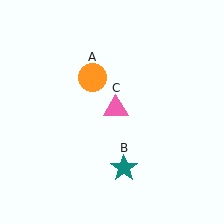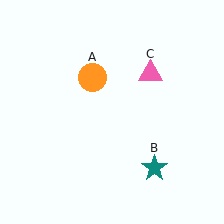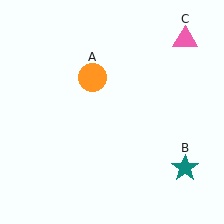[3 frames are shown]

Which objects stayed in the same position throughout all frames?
Orange circle (object A) remained stationary.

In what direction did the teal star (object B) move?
The teal star (object B) moved right.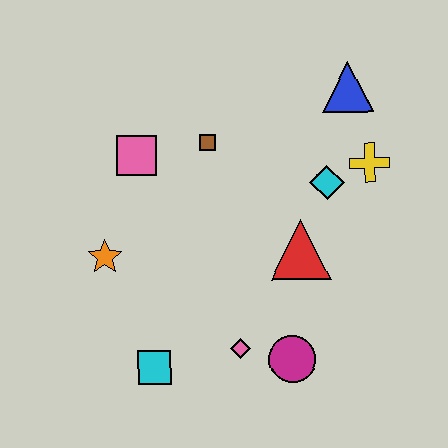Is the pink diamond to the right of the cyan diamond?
No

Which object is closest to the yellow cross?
The cyan diamond is closest to the yellow cross.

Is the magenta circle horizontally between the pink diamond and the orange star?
No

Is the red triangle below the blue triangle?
Yes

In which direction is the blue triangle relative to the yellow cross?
The blue triangle is above the yellow cross.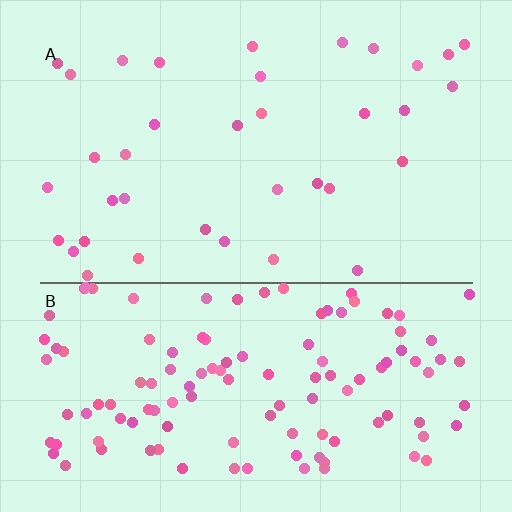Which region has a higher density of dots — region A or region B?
B (the bottom).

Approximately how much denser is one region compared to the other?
Approximately 3.4× — region B over region A.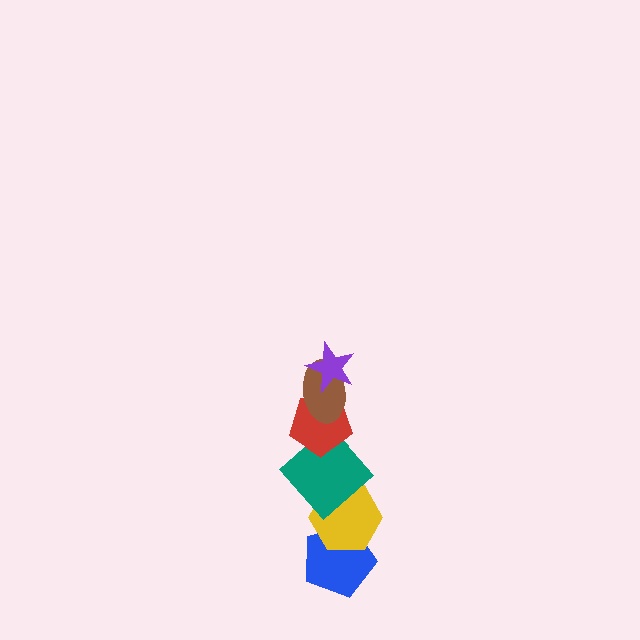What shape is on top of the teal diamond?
The red pentagon is on top of the teal diamond.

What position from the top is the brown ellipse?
The brown ellipse is 2nd from the top.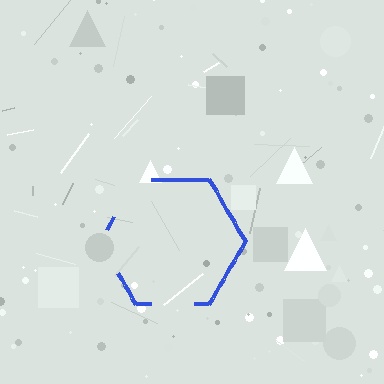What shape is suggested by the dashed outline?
The dashed outline suggests a hexagon.